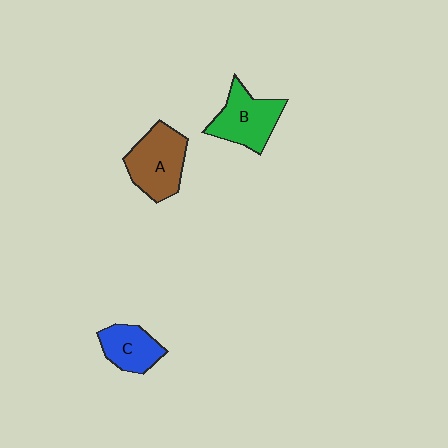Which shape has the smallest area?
Shape C (blue).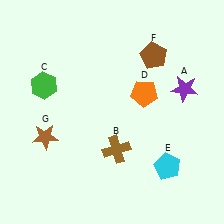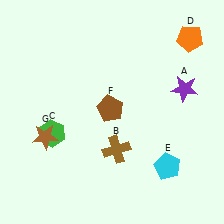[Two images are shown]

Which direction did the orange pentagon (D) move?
The orange pentagon (D) moved up.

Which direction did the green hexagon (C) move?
The green hexagon (C) moved down.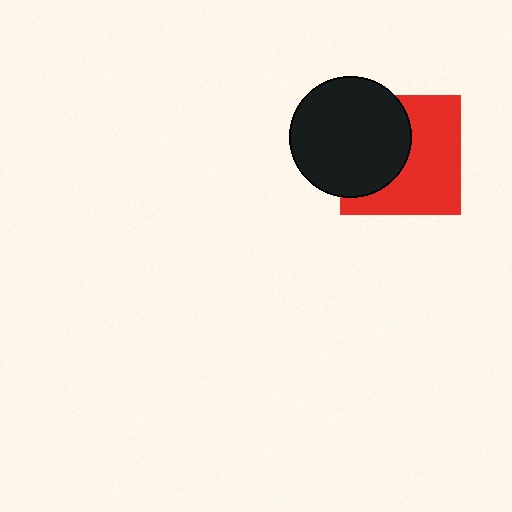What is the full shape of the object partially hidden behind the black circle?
The partially hidden object is a red square.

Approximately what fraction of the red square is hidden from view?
Roughly 44% of the red square is hidden behind the black circle.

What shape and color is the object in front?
The object in front is a black circle.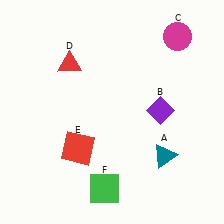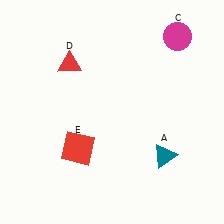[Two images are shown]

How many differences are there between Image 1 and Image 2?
There are 2 differences between the two images.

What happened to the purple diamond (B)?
The purple diamond (B) was removed in Image 2. It was in the top-right area of Image 1.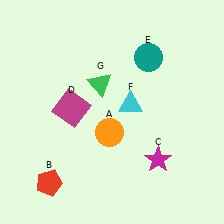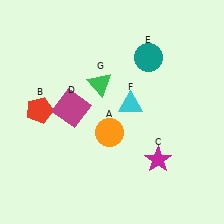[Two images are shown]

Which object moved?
The red pentagon (B) moved up.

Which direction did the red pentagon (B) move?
The red pentagon (B) moved up.